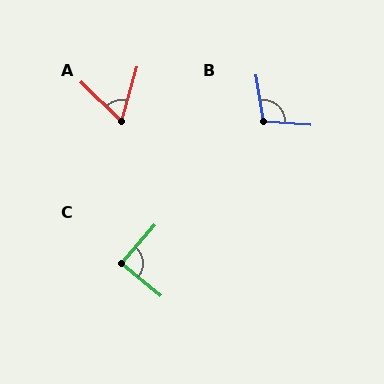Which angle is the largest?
B, at approximately 104 degrees.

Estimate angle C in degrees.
Approximately 88 degrees.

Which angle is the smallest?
A, at approximately 61 degrees.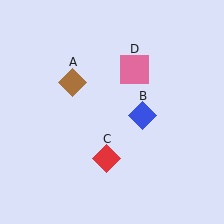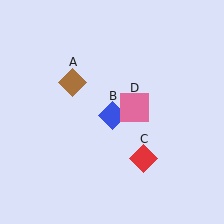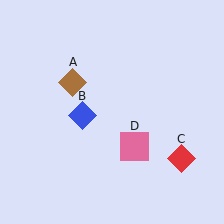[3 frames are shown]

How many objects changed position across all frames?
3 objects changed position: blue diamond (object B), red diamond (object C), pink square (object D).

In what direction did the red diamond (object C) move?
The red diamond (object C) moved right.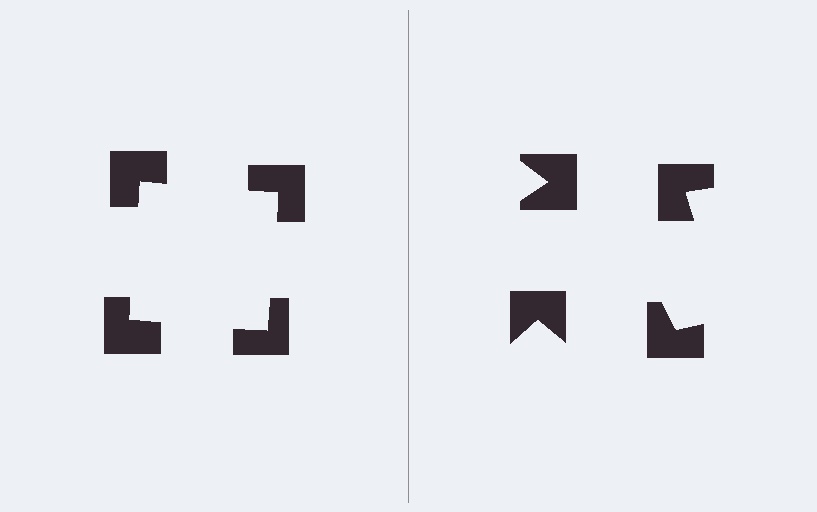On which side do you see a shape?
An illusory square appears on the left side. On the right side the wedge cuts are rotated, so no coherent shape forms.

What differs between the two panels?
The notched squares are positioned identically on both sides; only the wedge orientations differ. On the left they align to a square; on the right they are misaligned.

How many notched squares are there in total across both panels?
8 — 4 on each side.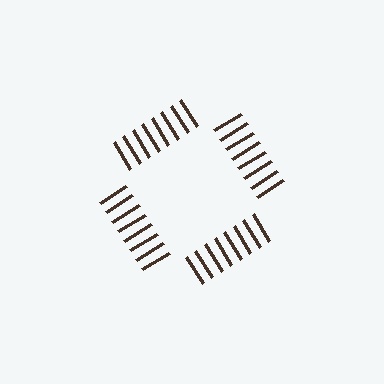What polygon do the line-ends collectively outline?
An illusory square — the line segments terminate on its edges but no continuous stroke is drawn.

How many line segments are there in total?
32 — 8 along each of the 4 edges.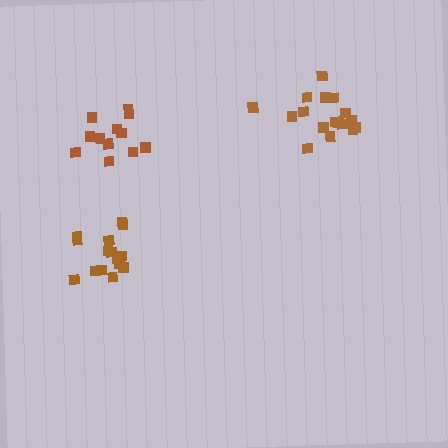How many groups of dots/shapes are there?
There are 3 groups.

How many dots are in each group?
Group 1: 17 dots, Group 2: 15 dots, Group 3: 12 dots (44 total).